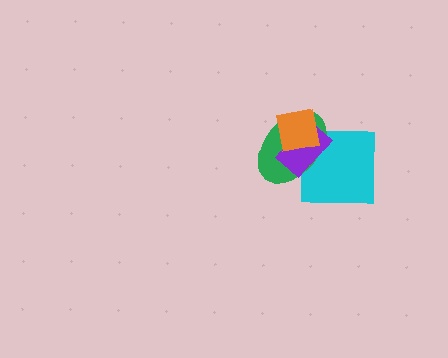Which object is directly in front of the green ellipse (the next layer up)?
The purple rectangle is directly in front of the green ellipse.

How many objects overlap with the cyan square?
3 objects overlap with the cyan square.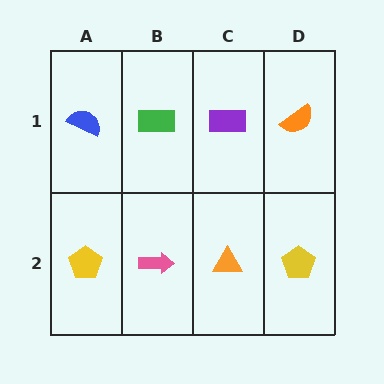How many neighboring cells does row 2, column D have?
2.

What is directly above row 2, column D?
An orange semicircle.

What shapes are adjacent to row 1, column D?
A yellow pentagon (row 2, column D), a purple rectangle (row 1, column C).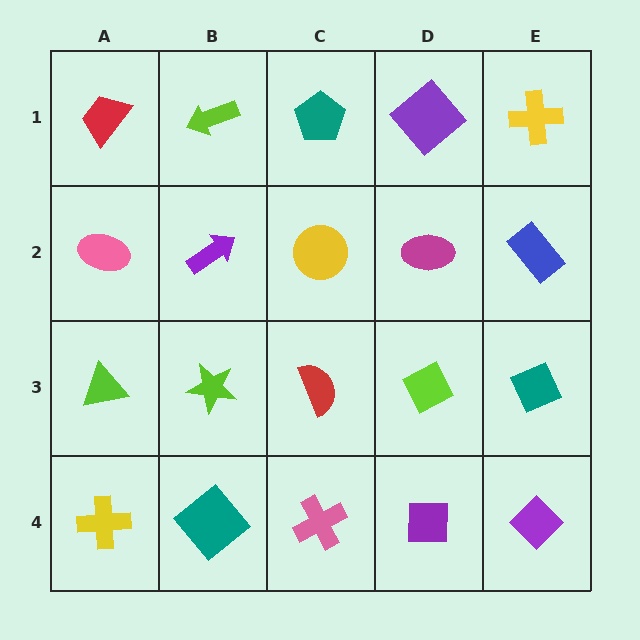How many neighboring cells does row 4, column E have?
2.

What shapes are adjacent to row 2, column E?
A yellow cross (row 1, column E), a teal diamond (row 3, column E), a magenta ellipse (row 2, column D).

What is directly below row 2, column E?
A teal diamond.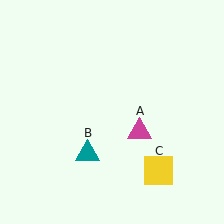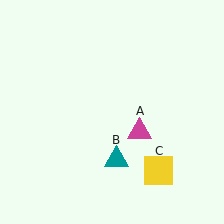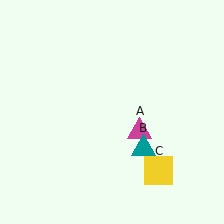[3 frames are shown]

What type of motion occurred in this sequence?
The teal triangle (object B) rotated counterclockwise around the center of the scene.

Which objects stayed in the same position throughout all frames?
Magenta triangle (object A) and yellow square (object C) remained stationary.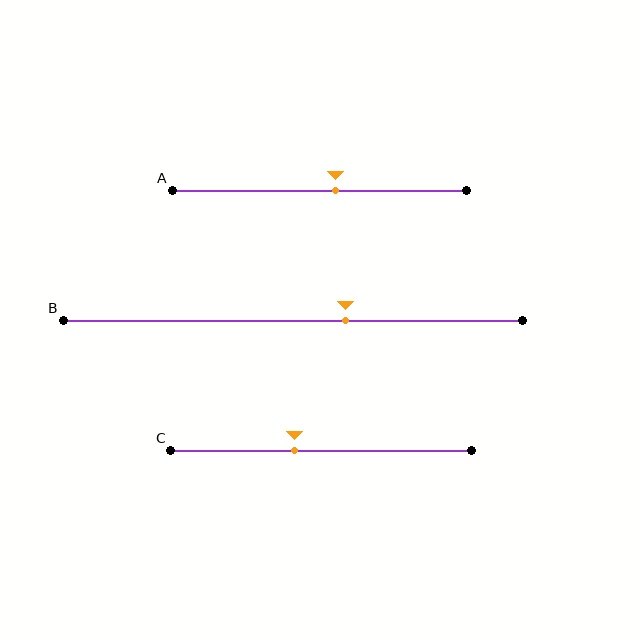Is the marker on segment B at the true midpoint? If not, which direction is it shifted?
No, the marker on segment B is shifted to the right by about 11% of the segment length.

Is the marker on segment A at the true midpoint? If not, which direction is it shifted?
No, the marker on segment A is shifted to the right by about 5% of the segment length.